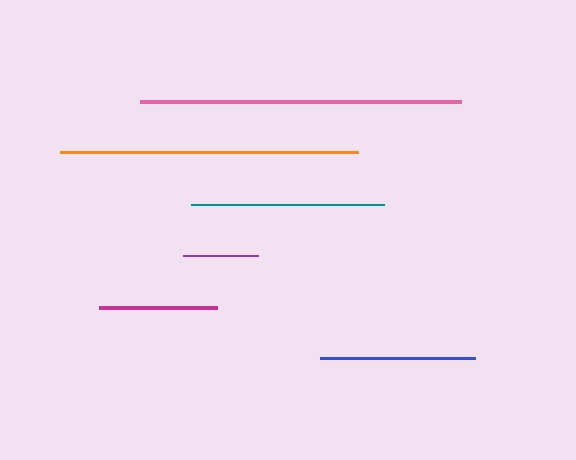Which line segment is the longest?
The pink line is the longest at approximately 321 pixels.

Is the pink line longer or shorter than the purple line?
The pink line is longer than the purple line.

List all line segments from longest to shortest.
From longest to shortest: pink, orange, teal, blue, magenta, purple.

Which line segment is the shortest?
The purple line is the shortest at approximately 74 pixels.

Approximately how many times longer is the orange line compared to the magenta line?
The orange line is approximately 2.5 times the length of the magenta line.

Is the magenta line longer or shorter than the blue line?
The blue line is longer than the magenta line.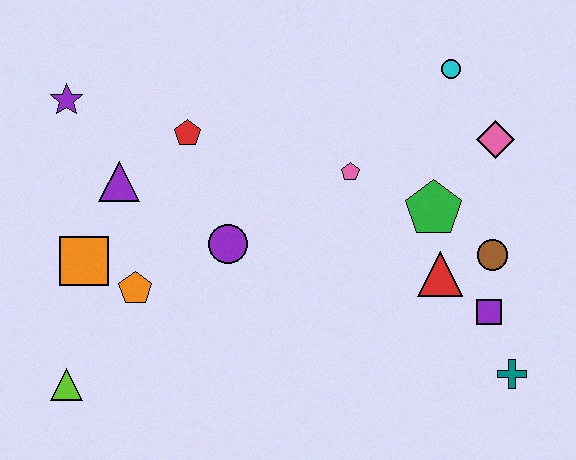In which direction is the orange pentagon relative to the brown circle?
The orange pentagon is to the left of the brown circle.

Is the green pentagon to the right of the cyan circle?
No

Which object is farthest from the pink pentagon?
The lime triangle is farthest from the pink pentagon.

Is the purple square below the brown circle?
Yes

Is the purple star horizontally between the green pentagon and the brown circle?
No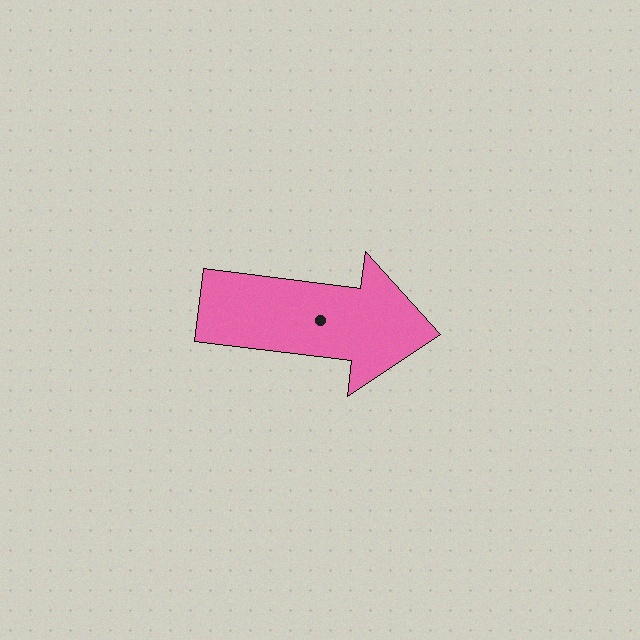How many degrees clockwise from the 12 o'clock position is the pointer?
Approximately 97 degrees.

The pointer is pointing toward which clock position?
Roughly 3 o'clock.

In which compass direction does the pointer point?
East.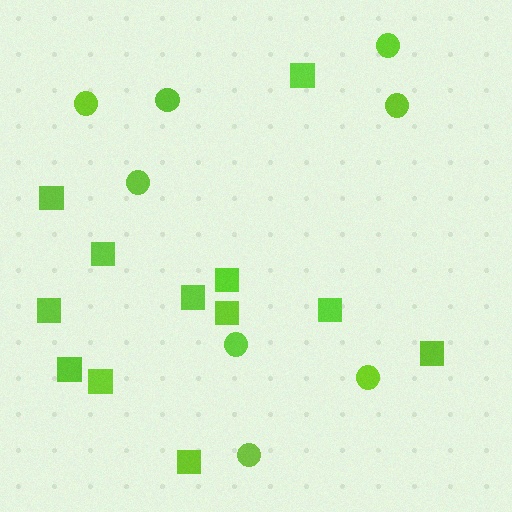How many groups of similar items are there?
There are 2 groups: one group of squares (12) and one group of circles (8).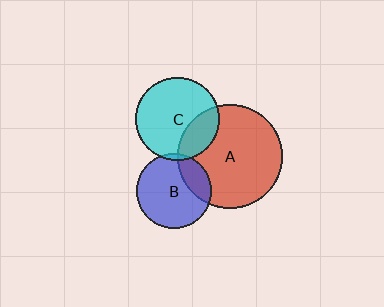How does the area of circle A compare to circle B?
Approximately 1.9 times.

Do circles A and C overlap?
Yes.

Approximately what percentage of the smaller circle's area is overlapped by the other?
Approximately 25%.